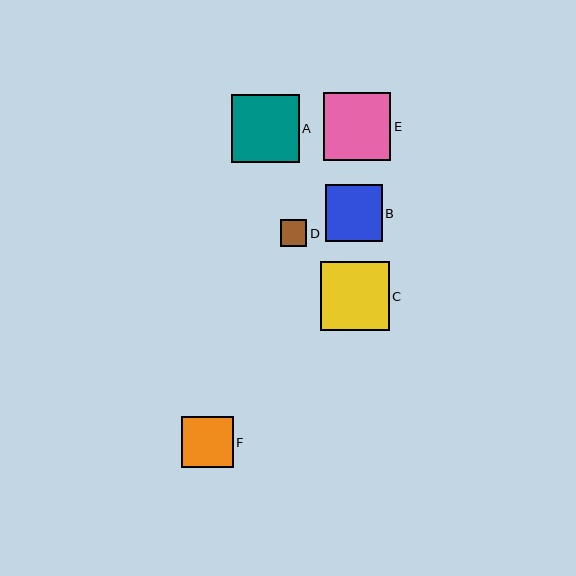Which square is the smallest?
Square D is the smallest with a size of approximately 26 pixels.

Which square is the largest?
Square C is the largest with a size of approximately 69 pixels.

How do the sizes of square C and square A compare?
Square C and square A are approximately the same size.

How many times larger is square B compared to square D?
Square B is approximately 2.2 times the size of square D.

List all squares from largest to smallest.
From largest to smallest: C, A, E, B, F, D.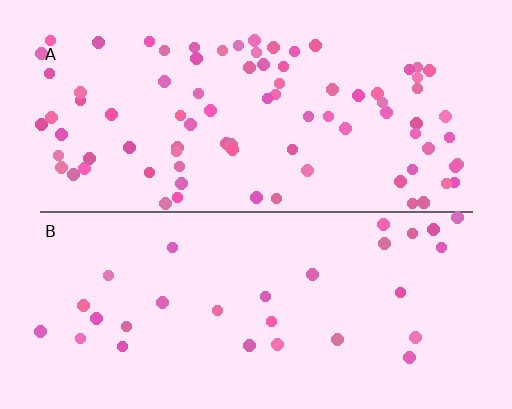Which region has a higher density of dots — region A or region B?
A (the top).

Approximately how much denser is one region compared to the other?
Approximately 2.9× — region A over region B.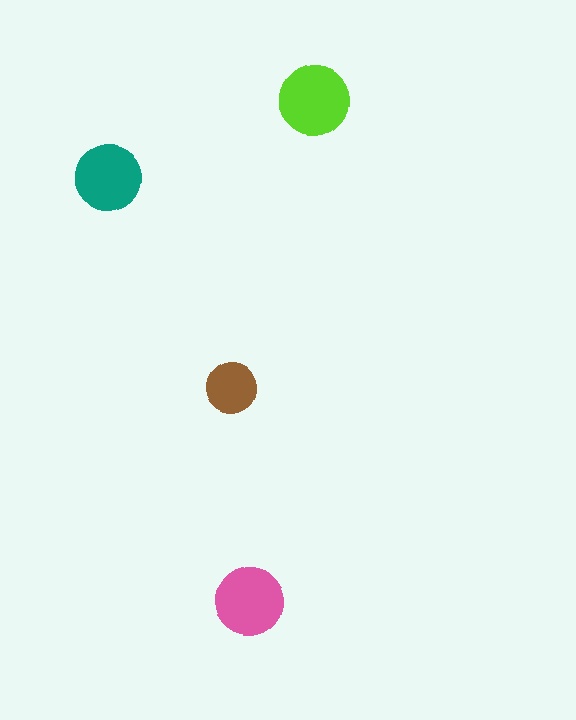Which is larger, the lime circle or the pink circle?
The lime one.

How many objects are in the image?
There are 4 objects in the image.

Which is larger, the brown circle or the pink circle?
The pink one.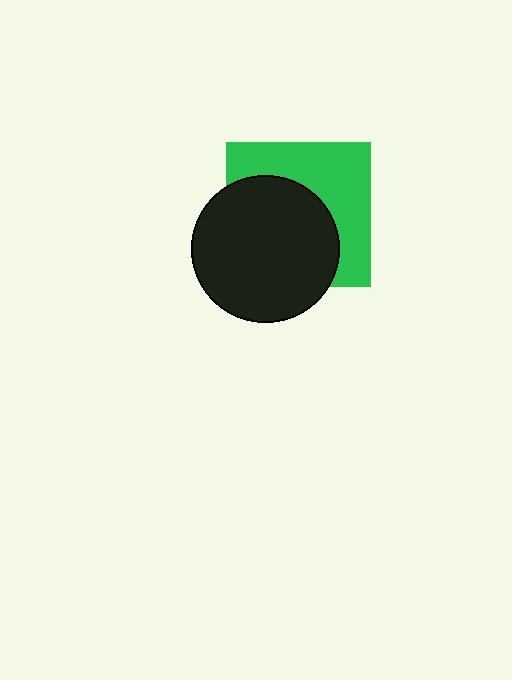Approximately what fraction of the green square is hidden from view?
Roughly 53% of the green square is hidden behind the black circle.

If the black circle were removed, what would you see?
You would see the complete green square.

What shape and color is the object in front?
The object in front is a black circle.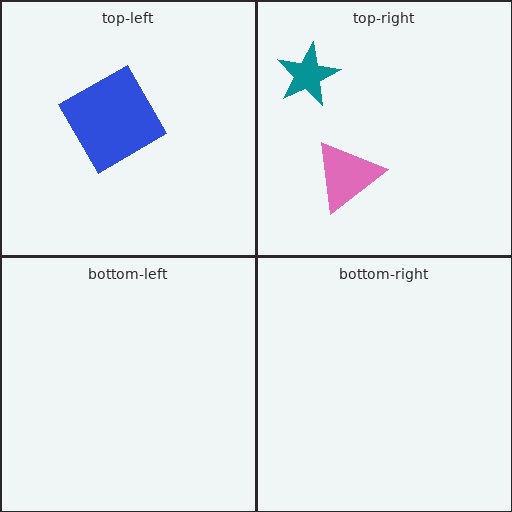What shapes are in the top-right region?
The teal star, the pink triangle.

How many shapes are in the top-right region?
2.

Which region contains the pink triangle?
The top-right region.